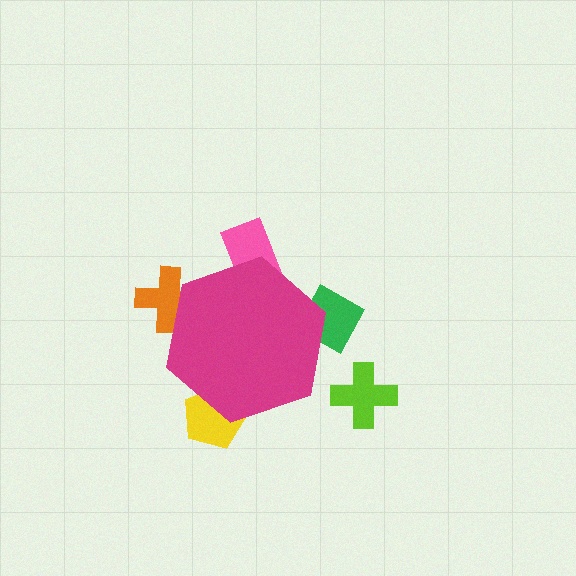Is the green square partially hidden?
Yes, the green square is partially hidden behind the magenta hexagon.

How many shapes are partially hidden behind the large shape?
4 shapes are partially hidden.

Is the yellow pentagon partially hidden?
Yes, the yellow pentagon is partially hidden behind the magenta hexagon.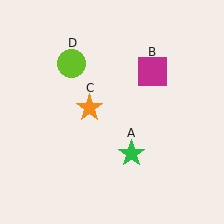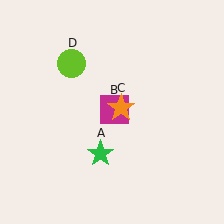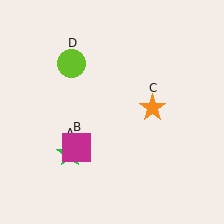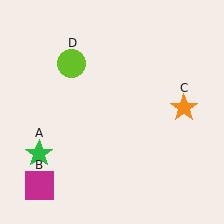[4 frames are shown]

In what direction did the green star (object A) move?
The green star (object A) moved left.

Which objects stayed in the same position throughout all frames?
Lime circle (object D) remained stationary.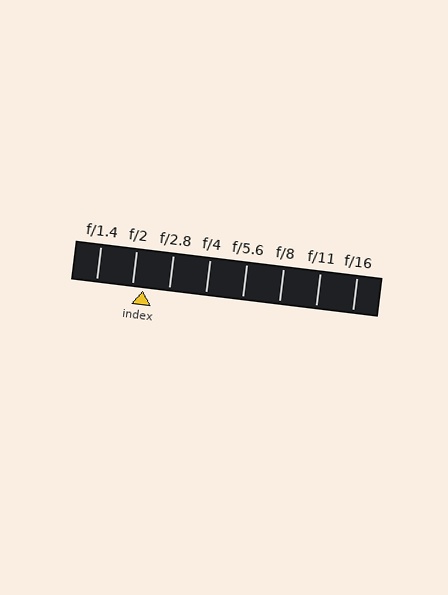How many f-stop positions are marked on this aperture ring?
There are 8 f-stop positions marked.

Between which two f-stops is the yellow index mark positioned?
The index mark is between f/2 and f/2.8.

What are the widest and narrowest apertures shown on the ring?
The widest aperture shown is f/1.4 and the narrowest is f/16.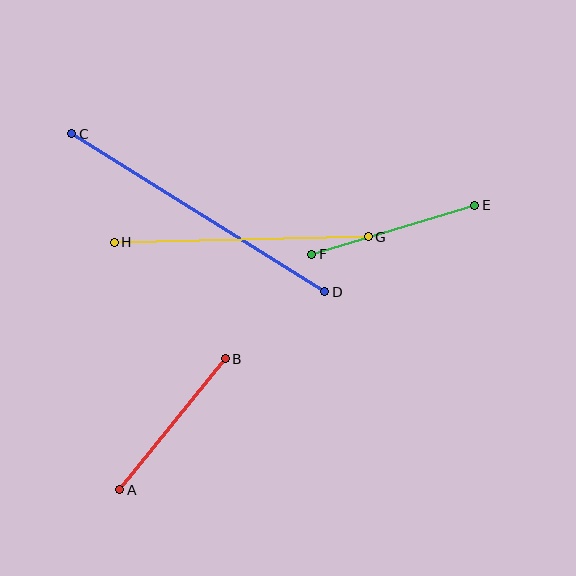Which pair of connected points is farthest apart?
Points C and D are farthest apart.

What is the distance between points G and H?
The distance is approximately 254 pixels.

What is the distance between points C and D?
The distance is approximately 298 pixels.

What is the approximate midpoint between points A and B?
The midpoint is at approximately (172, 424) pixels.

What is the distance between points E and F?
The distance is approximately 170 pixels.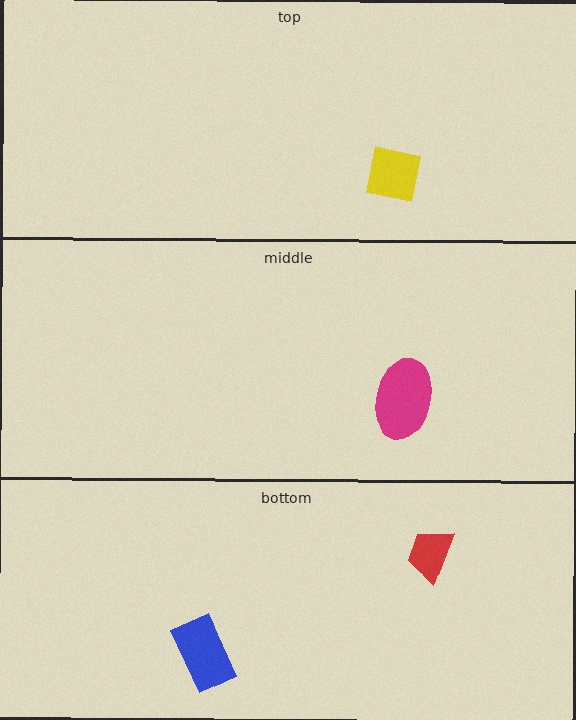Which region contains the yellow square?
The top region.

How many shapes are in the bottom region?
2.